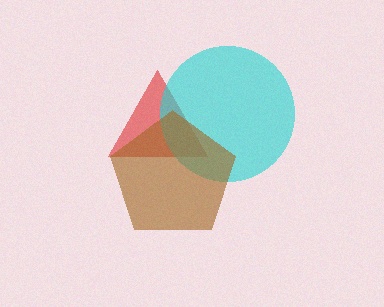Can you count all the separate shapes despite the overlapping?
Yes, there are 3 separate shapes.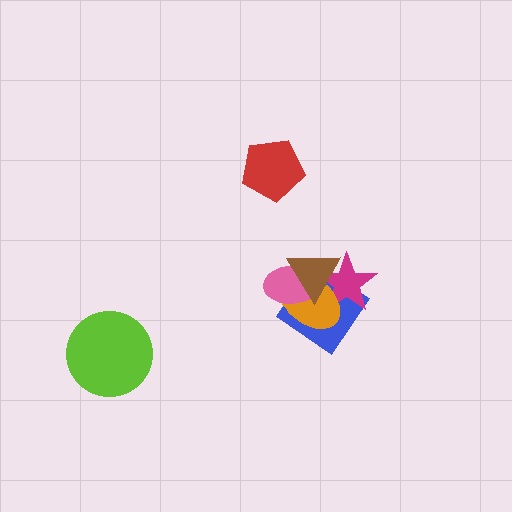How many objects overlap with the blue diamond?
4 objects overlap with the blue diamond.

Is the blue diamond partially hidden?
Yes, it is partially covered by another shape.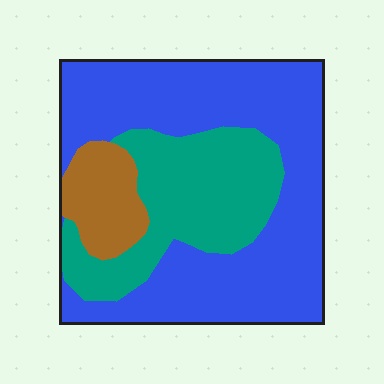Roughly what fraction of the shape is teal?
Teal covers around 30% of the shape.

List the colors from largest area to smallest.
From largest to smallest: blue, teal, brown.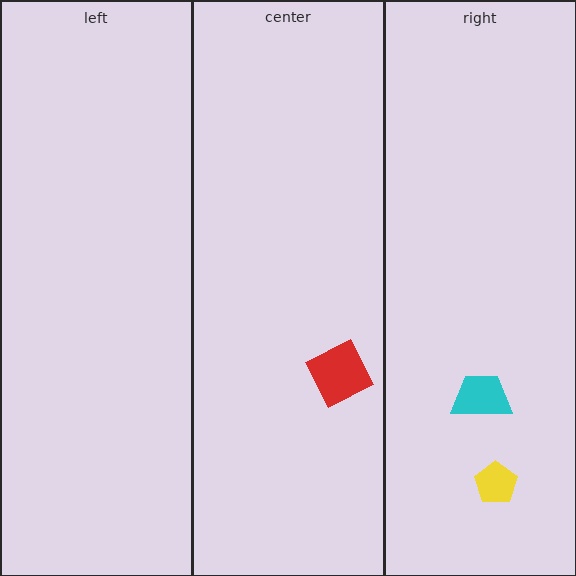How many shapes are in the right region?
2.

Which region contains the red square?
The center region.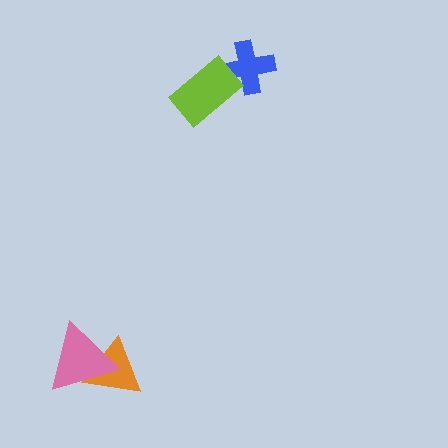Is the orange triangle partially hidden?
Yes, it is partially covered by another shape.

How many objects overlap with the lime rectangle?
1 object overlaps with the lime rectangle.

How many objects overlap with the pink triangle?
1 object overlaps with the pink triangle.